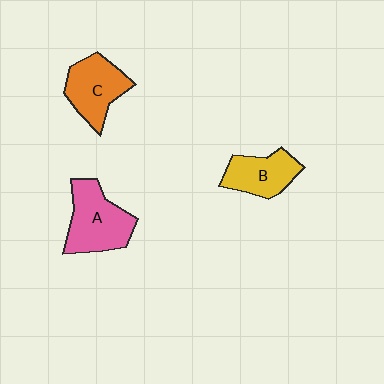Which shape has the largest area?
Shape A (pink).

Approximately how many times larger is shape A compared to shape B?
Approximately 1.3 times.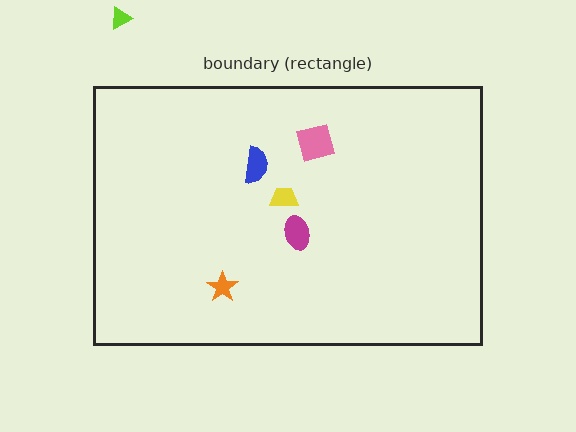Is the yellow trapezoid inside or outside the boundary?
Inside.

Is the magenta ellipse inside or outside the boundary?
Inside.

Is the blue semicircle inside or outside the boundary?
Inside.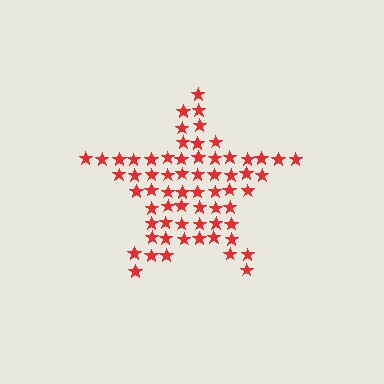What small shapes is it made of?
It is made of small stars.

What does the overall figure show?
The overall figure shows a star.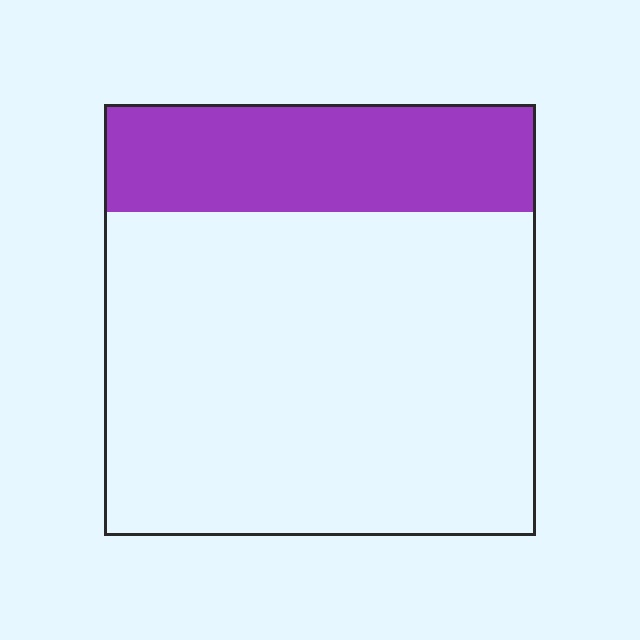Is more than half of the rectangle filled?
No.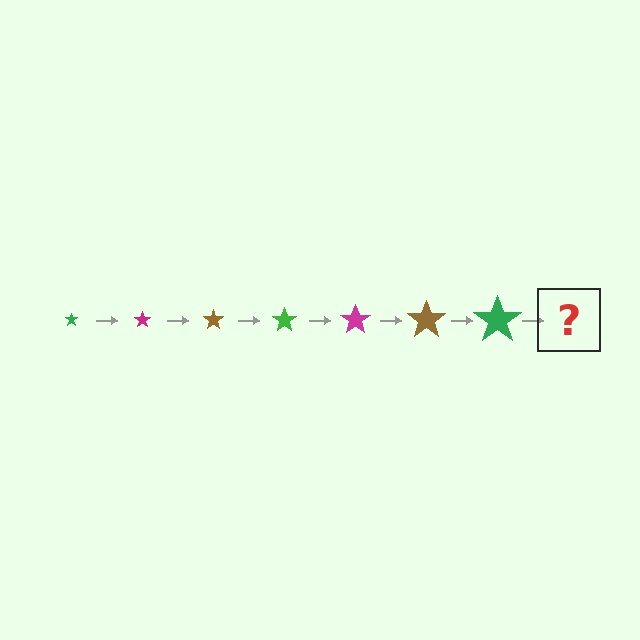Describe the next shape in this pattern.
It should be a magenta star, larger than the previous one.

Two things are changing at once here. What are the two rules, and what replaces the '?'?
The two rules are that the star grows larger each step and the color cycles through green, magenta, and brown. The '?' should be a magenta star, larger than the previous one.